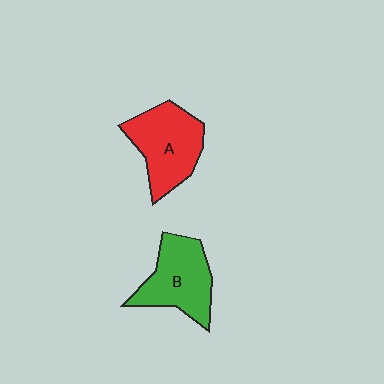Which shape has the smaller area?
Shape B (green).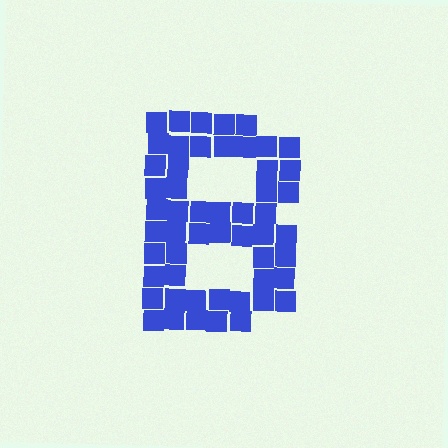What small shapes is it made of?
It is made of small squares.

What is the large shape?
The large shape is the letter B.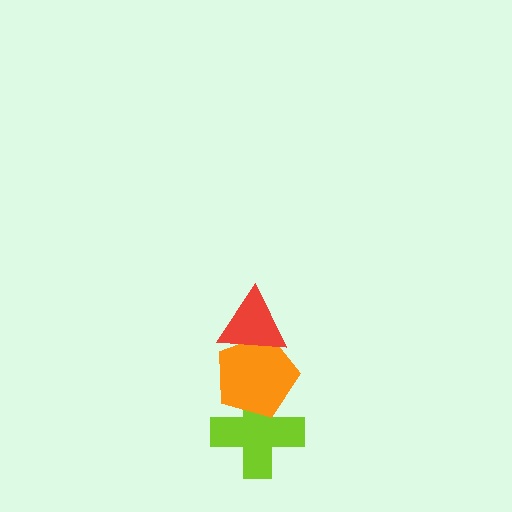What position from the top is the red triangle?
The red triangle is 1st from the top.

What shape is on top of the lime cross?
The orange pentagon is on top of the lime cross.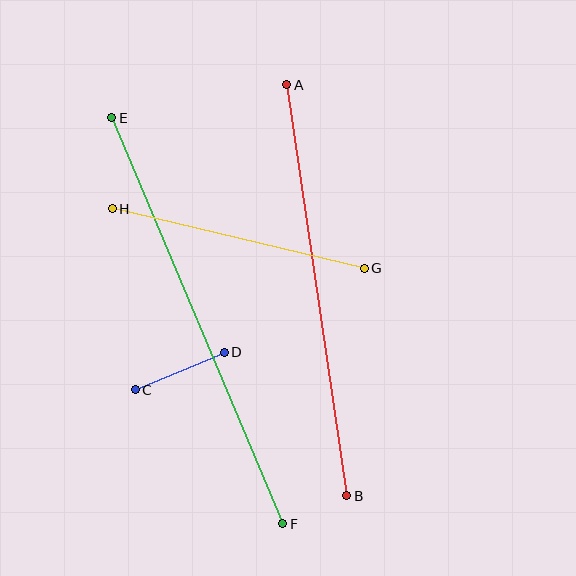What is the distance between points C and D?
The distance is approximately 97 pixels.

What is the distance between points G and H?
The distance is approximately 259 pixels.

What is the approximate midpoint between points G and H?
The midpoint is at approximately (238, 238) pixels.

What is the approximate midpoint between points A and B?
The midpoint is at approximately (317, 290) pixels.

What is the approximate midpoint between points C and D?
The midpoint is at approximately (180, 371) pixels.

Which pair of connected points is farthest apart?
Points E and F are farthest apart.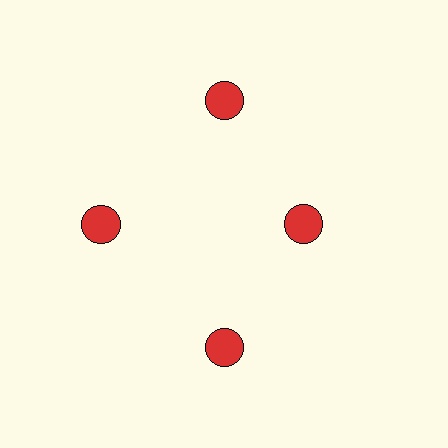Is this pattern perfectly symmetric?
No. The 4 red circles are arranged in a ring, but one element near the 3 o'clock position is pulled inward toward the center, breaking the 4-fold rotational symmetry.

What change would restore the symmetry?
The symmetry would be restored by moving it outward, back onto the ring so that all 4 circles sit at equal angles and equal distance from the center.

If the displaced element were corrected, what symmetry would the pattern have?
It would have 4-fold rotational symmetry — the pattern would map onto itself every 90 degrees.